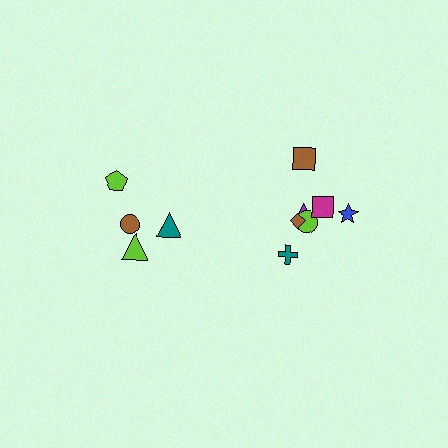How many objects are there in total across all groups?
There are 11 objects.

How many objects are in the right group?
There are 7 objects.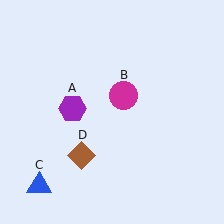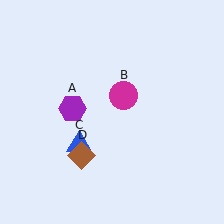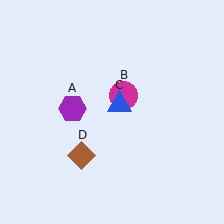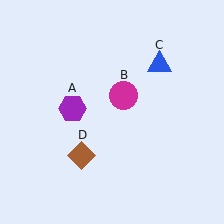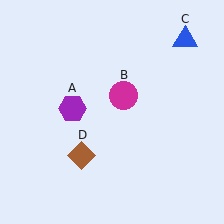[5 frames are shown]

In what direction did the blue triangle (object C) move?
The blue triangle (object C) moved up and to the right.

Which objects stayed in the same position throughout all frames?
Purple hexagon (object A) and magenta circle (object B) and brown diamond (object D) remained stationary.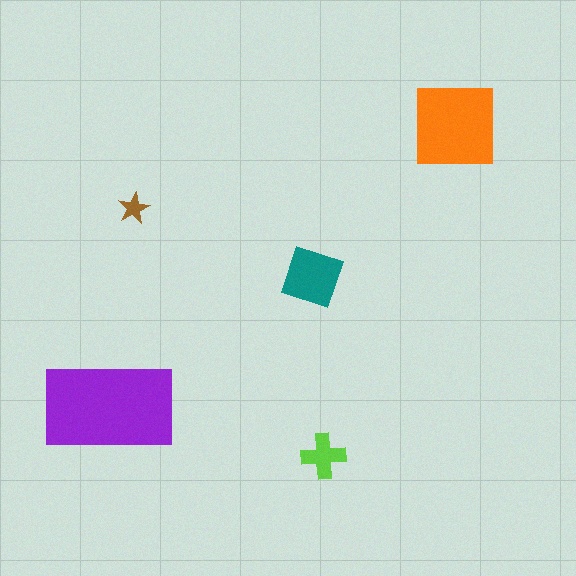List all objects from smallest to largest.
The brown star, the lime cross, the teal diamond, the orange square, the purple rectangle.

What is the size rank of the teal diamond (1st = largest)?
3rd.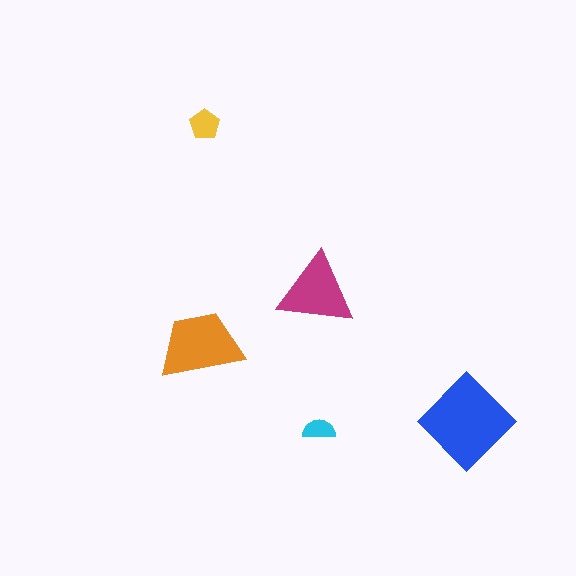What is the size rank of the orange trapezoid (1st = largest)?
2nd.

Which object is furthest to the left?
The orange trapezoid is leftmost.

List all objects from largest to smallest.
The blue diamond, the orange trapezoid, the magenta triangle, the yellow pentagon, the cyan semicircle.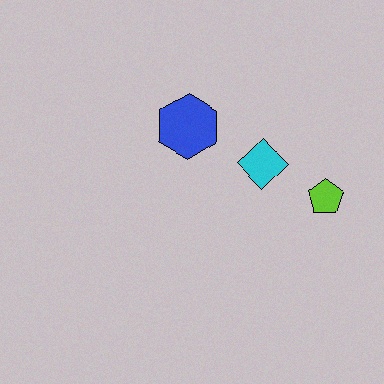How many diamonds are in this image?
There is 1 diamond.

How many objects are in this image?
There are 3 objects.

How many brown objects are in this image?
There are no brown objects.